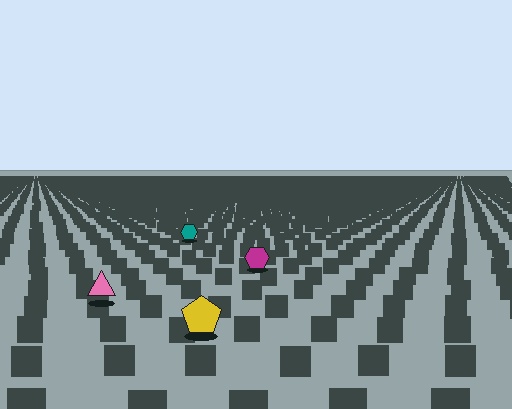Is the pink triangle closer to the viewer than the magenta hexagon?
Yes. The pink triangle is closer — you can tell from the texture gradient: the ground texture is coarser near it.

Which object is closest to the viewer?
The yellow pentagon is closest. The texture marks near it are larger and more spread out.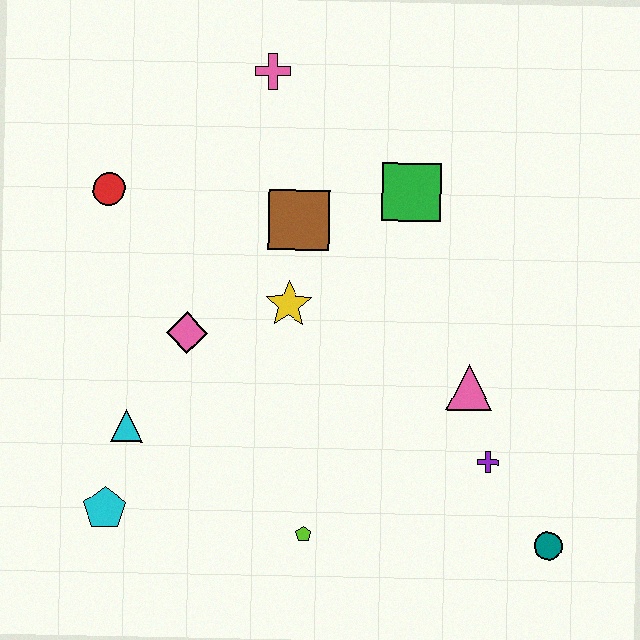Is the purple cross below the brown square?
Yes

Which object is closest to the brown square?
The yellow star is closest to the brown square.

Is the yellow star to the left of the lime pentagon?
Yes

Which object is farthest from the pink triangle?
The red circle is farthest from the pink triangle.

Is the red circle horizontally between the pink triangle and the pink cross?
No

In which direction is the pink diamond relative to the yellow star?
The pink diamond is to the left of the yellow star.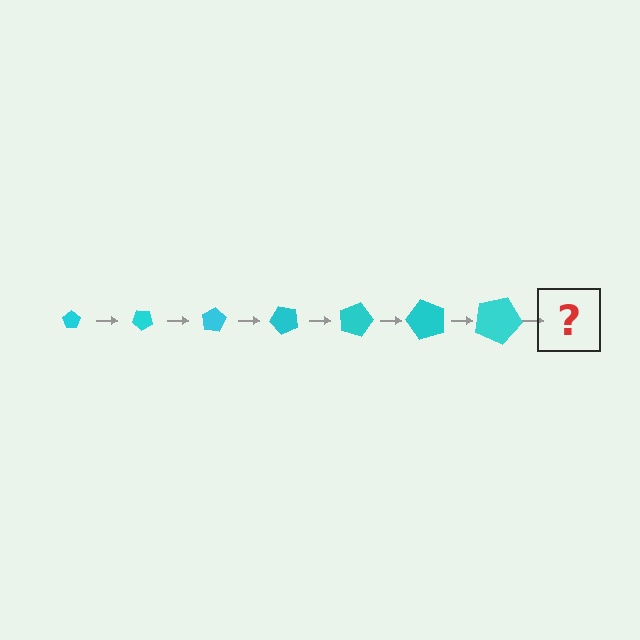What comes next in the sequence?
The next element should be a pentagon, larger than the previous one and rotated 280 degrees from the start.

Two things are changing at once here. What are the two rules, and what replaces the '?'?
The two rules are that the pentagon grows larger each step and it rotates 40 degrees each step. The '?' should be a pentagon, larger than the previous one and rotated 280 degrees from the start.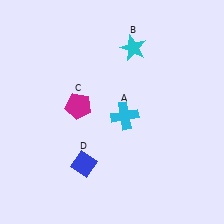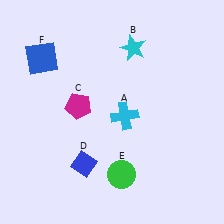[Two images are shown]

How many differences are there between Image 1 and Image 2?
There are 2 differences between the two images.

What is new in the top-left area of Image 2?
A blue square (F) was added in the top-left area of Image 2.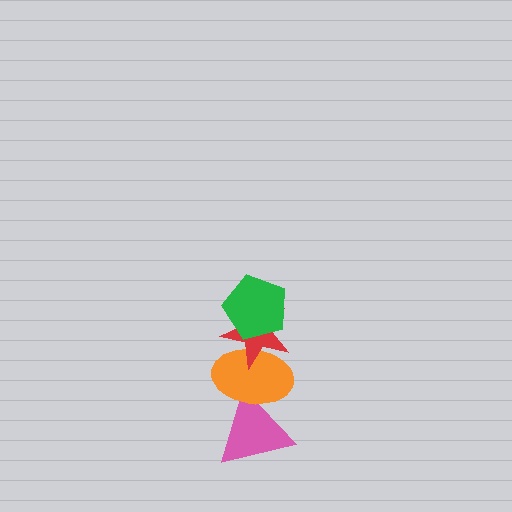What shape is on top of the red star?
The green pentagon is on top of the red star.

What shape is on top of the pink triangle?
The orange ellipse is on top of the pink triangle.